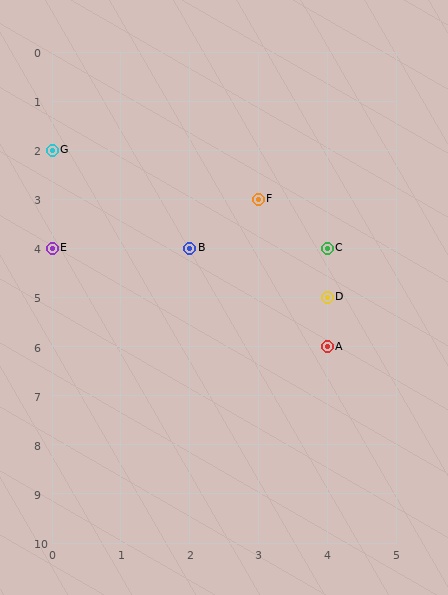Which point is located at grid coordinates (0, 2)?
Point G is at (0, 2).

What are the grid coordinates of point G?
Point G is at grid coordinates (0, 2).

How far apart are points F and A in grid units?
Points F and A are 1 column and 3 rows apart (about 3.2 grid units diagonally).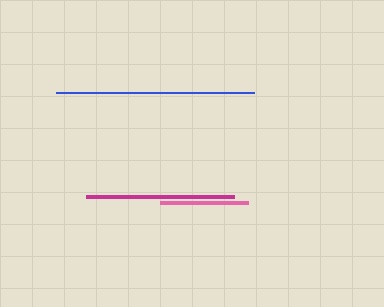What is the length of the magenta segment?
The magenta segment is approximately 148 pixels long.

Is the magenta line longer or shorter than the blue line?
The blue line is longer than the magenta line.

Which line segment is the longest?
The blue line is the longest at approximately 198 pixels.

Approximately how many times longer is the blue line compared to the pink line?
The blue line is approximately 2.2 times the length of the pink line.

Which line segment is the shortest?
The pink line is the shortest at approximately 88 pixels.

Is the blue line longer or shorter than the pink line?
The blue line is longer than the pink line.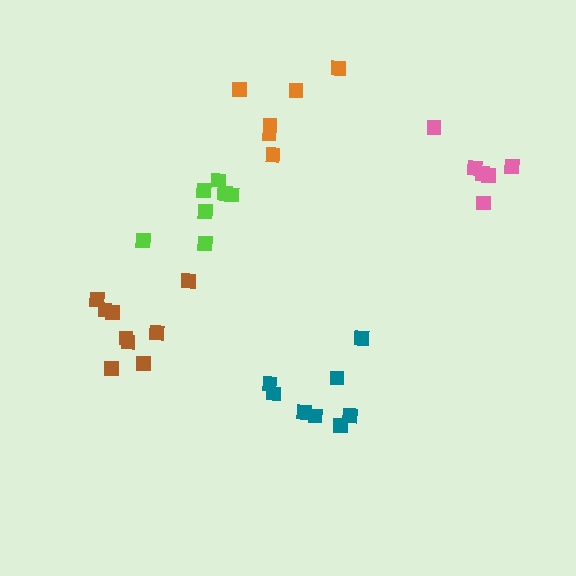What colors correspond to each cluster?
The clusters are colored: lime, teal, brown, pink, orange.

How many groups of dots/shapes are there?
There are 5 groups.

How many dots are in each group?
Group 1: 7 dots, Group 2: 8 dots, Group 3: 9 dots, Group 4: 6 dots, Group 5: 6 dots (36 total).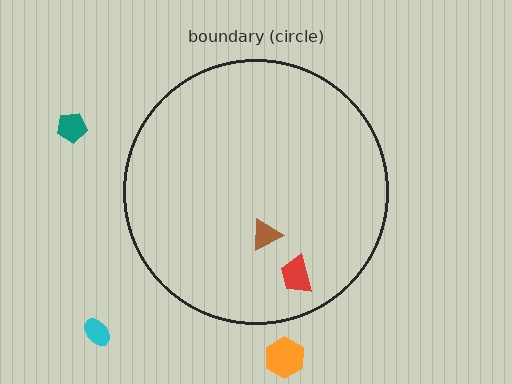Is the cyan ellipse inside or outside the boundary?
Outside.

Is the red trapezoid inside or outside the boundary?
Inside.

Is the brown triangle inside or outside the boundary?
Inside.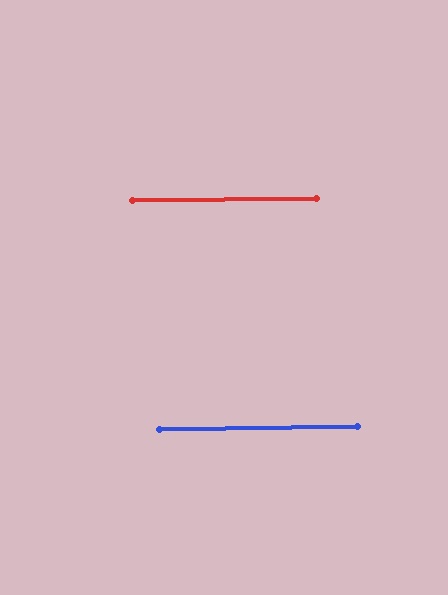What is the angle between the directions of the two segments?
Approximately 0 degrees.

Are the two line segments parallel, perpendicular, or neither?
Parallel — their directions differ by only 0.2°.